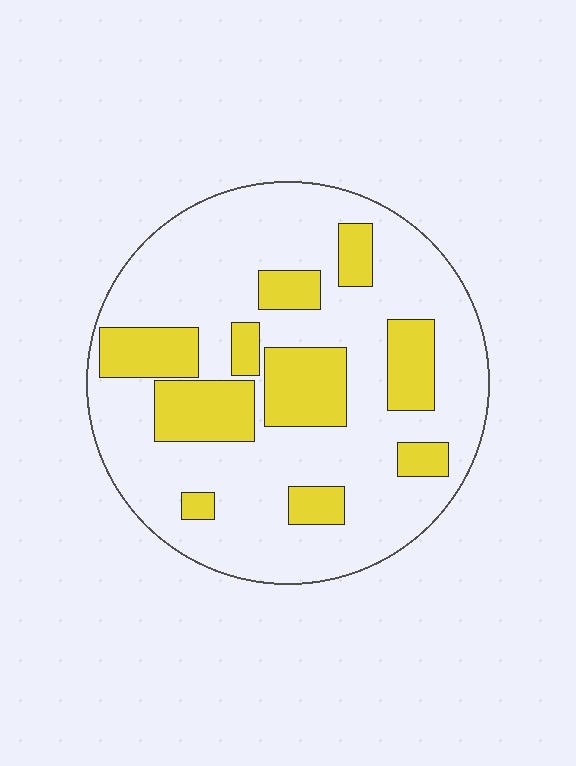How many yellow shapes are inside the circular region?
10.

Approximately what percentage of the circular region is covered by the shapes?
Approximately 25%.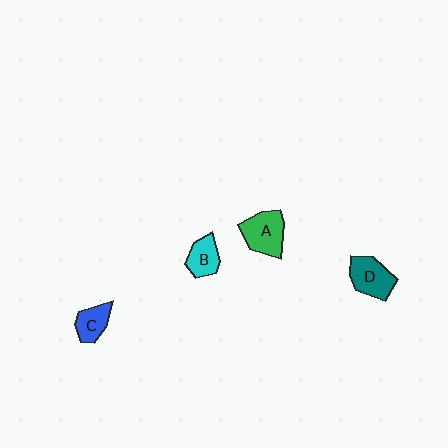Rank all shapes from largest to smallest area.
From largest to smallest: A (green), D (teal), B (cyan), C (blue).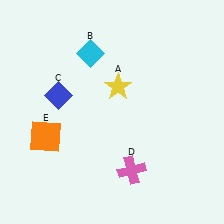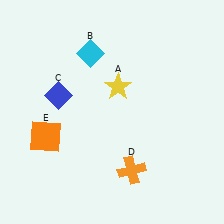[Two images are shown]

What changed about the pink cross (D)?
In Image 1, D is pink. In Image 2, it changed to orange.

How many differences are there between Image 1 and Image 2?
There is 1 difference between the two images.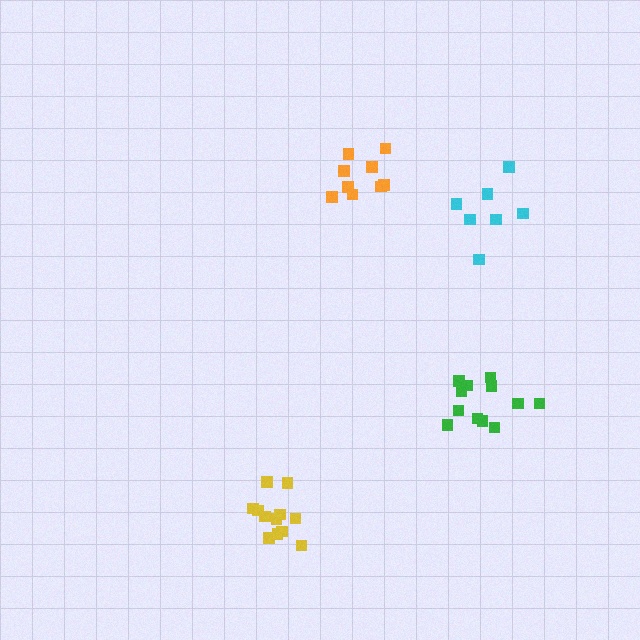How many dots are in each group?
Group 1: 12 dots, Group 2: 12 dots, Group 3: 7 dots, Group 4: 9 dots (40 total).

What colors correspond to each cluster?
The clusters are colored: green, yellow, cyan, orange.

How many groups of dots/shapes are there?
There are 4 groups.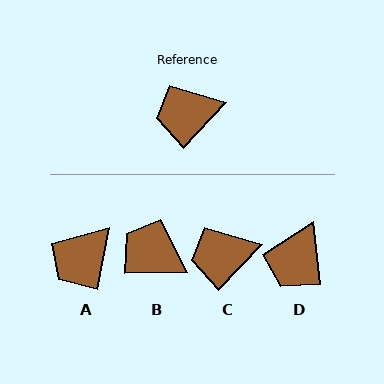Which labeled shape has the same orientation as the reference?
C.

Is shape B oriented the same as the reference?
No, it is off by about 46 degrees.